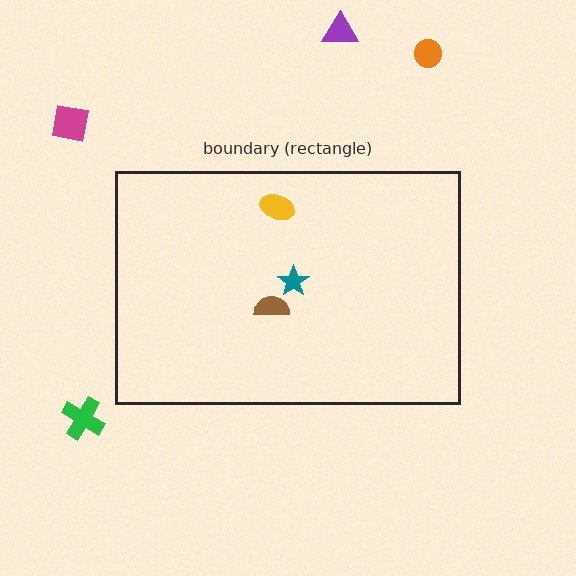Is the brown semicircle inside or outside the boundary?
Inside.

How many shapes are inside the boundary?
3 inside, 4 outside.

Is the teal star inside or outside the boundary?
Inside.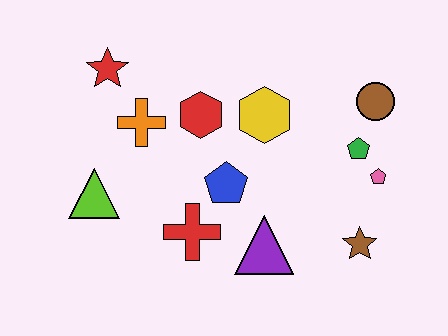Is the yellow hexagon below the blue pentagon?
No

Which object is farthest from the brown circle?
The lime triangle is farthest from the brown circle.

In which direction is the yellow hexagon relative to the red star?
The yellow hexagon is to the right of the red star.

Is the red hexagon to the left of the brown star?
Yes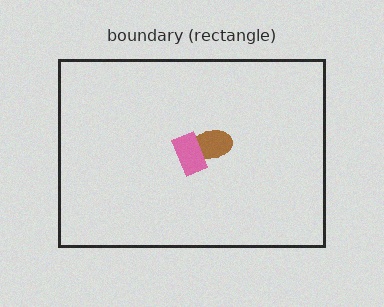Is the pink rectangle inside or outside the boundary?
Inside.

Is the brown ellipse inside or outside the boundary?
Inside.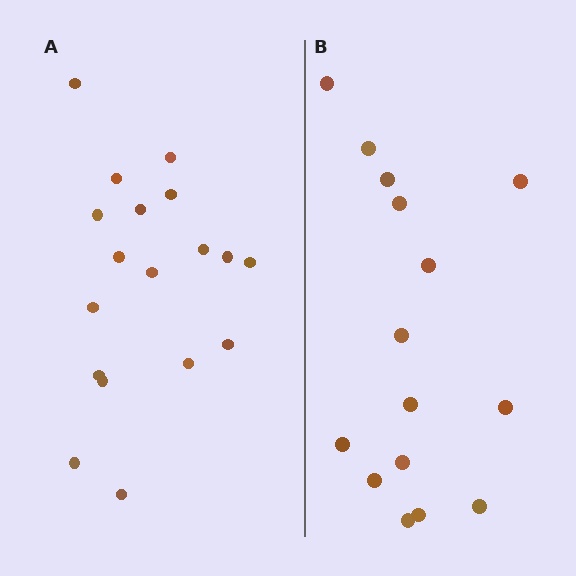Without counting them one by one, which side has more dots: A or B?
Region A (the left region) has more dots.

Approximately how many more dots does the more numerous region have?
Region A has just a few more — roughly 2 or 3 more dots than region B.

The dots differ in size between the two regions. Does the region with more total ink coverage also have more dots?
No. Region B has more total ink coverage because its dots are larger, but region A actually contains more individual dots. Total area can be misleading — the number of items is what matters here.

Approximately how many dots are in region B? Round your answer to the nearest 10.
About 20 dots. (The exact count is 15, which rounds to 20.)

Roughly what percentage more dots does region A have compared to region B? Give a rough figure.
About 20% more.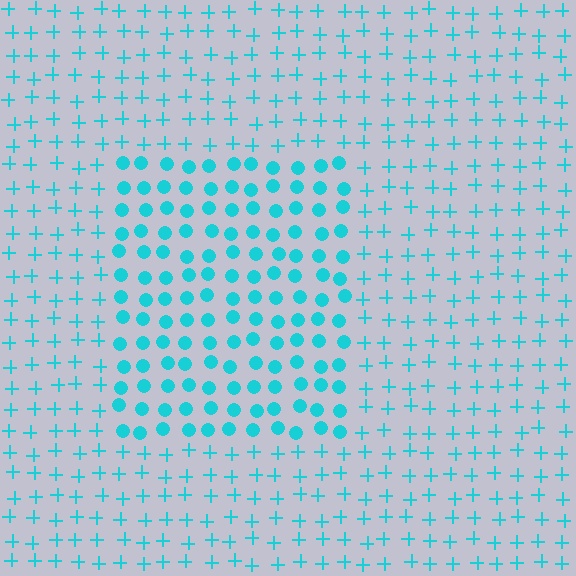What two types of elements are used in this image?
The image uses circles inside the rectangle region and plus signs outside it.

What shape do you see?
I see a rectangle.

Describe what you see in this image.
The image is filled with small cyan elements arranged in a uniform grid. A rectangle-shaped region contains circles, while the surrounding area contains plus signs. The boundary is defined purely by the change in element shape.